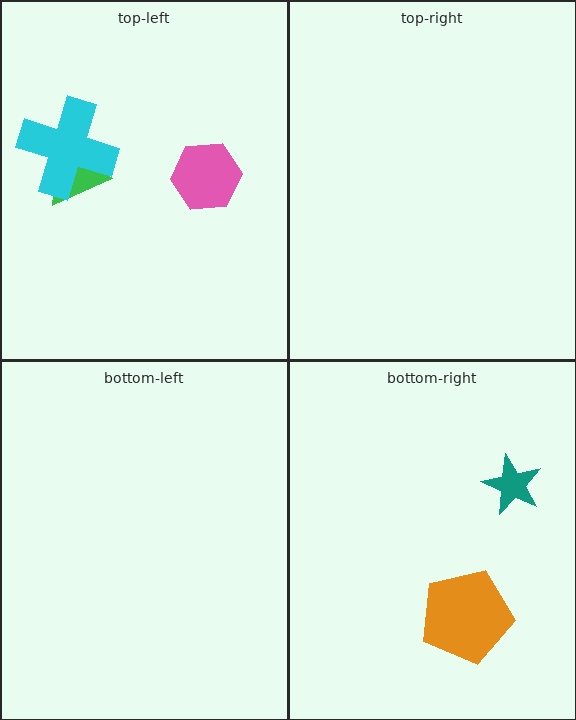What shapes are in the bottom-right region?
The teal star, the orange pentagon.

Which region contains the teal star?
The bottom-right region.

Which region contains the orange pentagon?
The bottom-right region.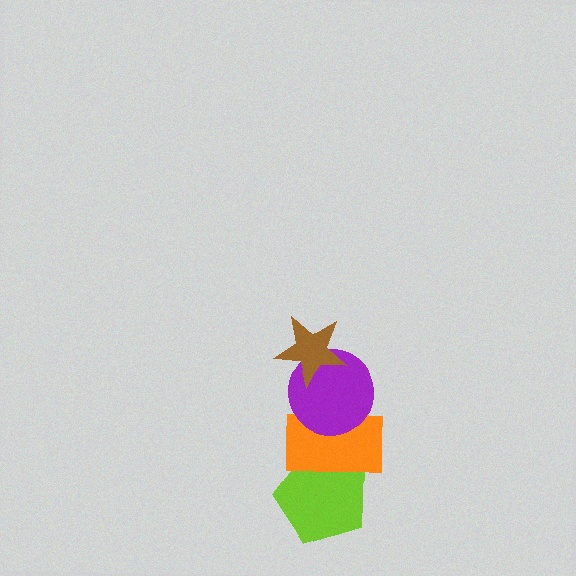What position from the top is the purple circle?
The purple circle is 2nd from the top.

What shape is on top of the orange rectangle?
The purple circle is on top of the orange rectangle.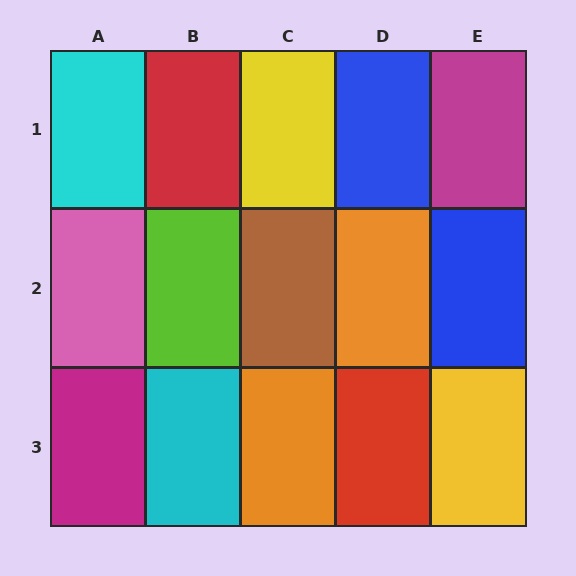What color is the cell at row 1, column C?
Yellow.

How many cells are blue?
2 cells are blue.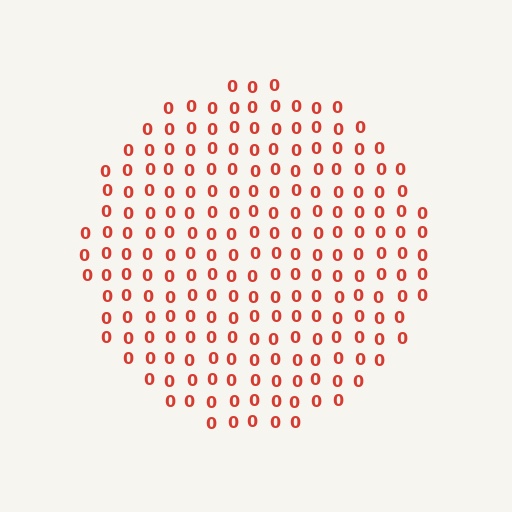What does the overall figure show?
The overall figure shows a circle.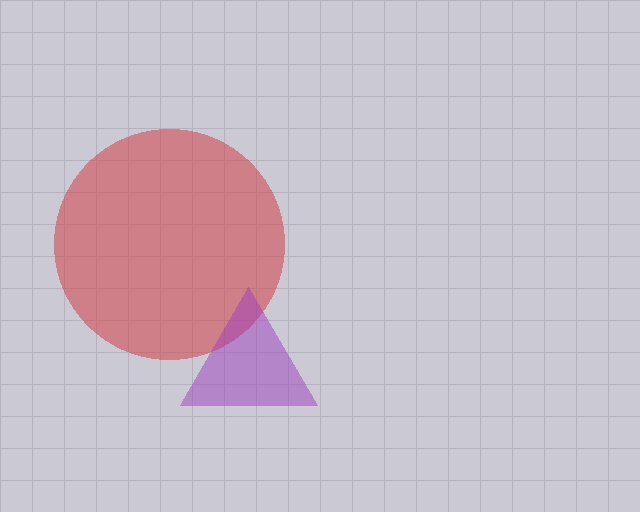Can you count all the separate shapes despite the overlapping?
Yes, there are 2 separate shapes.